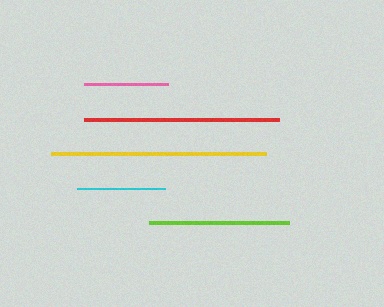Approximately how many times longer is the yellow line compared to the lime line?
The yellow line is approximately 1.5 times the length of the lime line.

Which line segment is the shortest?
The pink line is the shortest at approximately 85 pixels.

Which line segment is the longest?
The yellow line is the longest at approximately 215 pixels.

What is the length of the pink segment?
The pink segment is approximately 85 pixels long.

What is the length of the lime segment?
The lime segment is approximately 140 pixels long.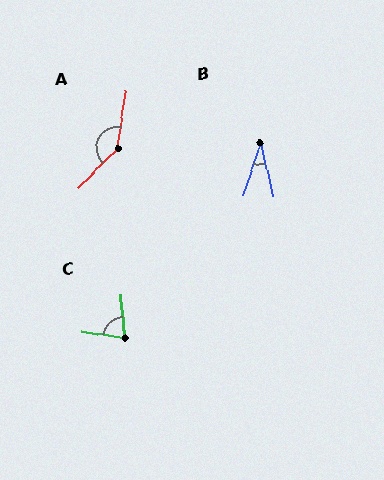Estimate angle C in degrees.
Approximately 76 degrees.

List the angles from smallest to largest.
B (31°), C (76°), A (144°).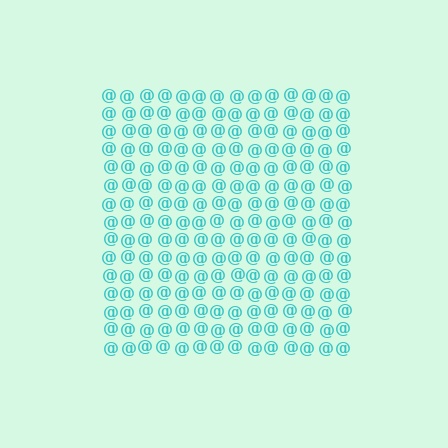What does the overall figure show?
The overall figure shows a square.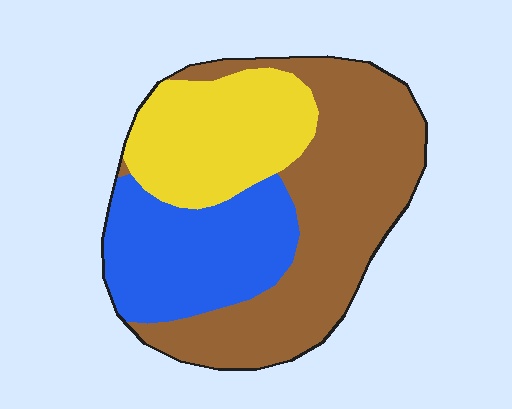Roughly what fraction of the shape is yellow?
Yellow covers about 25% of the shape.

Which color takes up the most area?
Brown, at roughly 45%.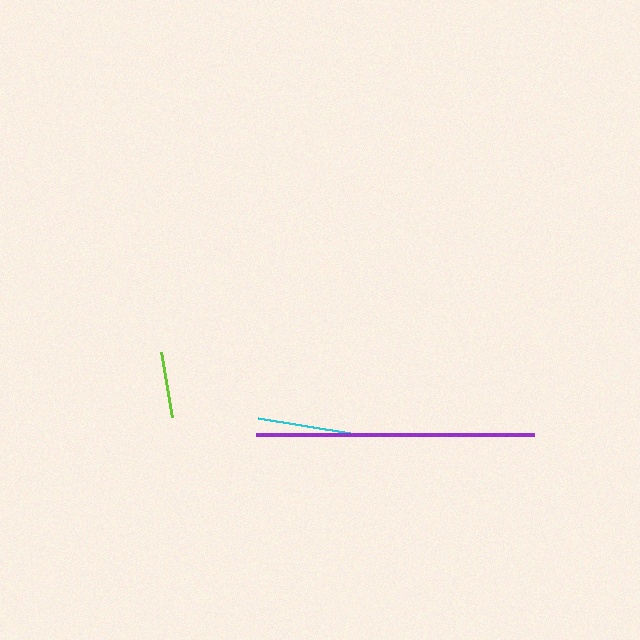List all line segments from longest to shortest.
From longest to shortest: purple, cyan, lime.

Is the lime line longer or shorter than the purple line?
The purple line is longer than the lime line.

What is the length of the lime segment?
The lime segment is approximately 66 pixels long.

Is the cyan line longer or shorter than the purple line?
The purple line is longer than the cyan line.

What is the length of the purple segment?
The purple segment is approximately 278 pixels long.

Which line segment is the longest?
The purple line is the longest at approximately 278 pixels.